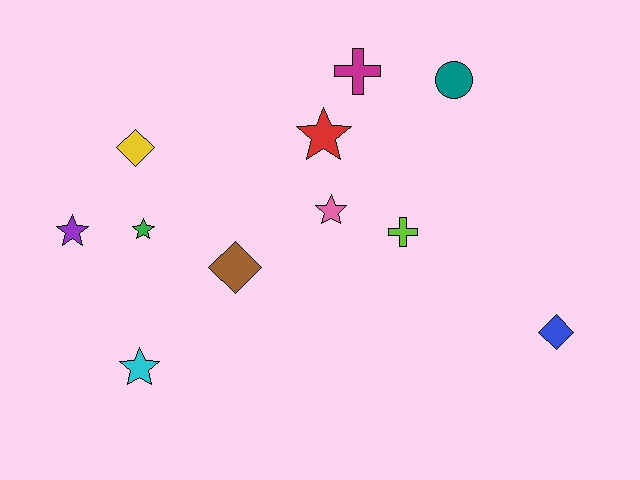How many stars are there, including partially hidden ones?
There are 5 stars.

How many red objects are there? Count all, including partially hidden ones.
There is 1 red object.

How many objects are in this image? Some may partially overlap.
There are 11 objects.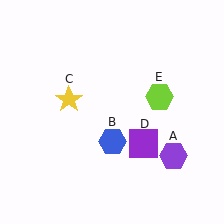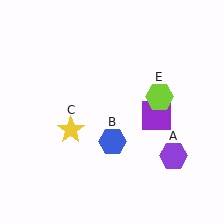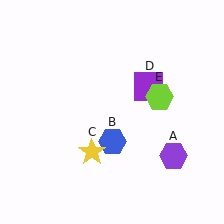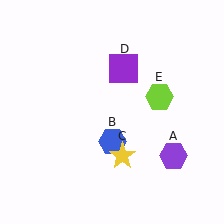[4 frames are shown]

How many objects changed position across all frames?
2 objects changed position: yellow star (object C), purple square (object D).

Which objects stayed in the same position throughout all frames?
Purple hexagon (object A) and blue hexagon (object B) and lime hexagon (object E) remained stationary.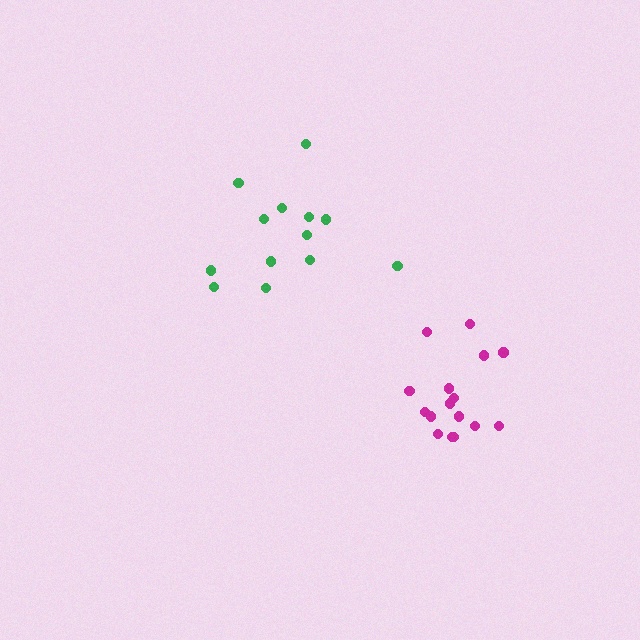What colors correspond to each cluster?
The clusters are colored: green, magenta.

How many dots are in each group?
Group 1: 13 dots, Group 2: 16 dots (29 total).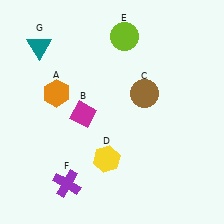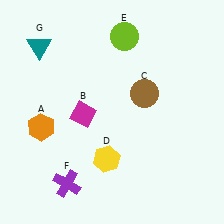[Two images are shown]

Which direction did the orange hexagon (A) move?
The orange hexagon (A) moved down.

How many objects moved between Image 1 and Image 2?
1 object moved between the two images.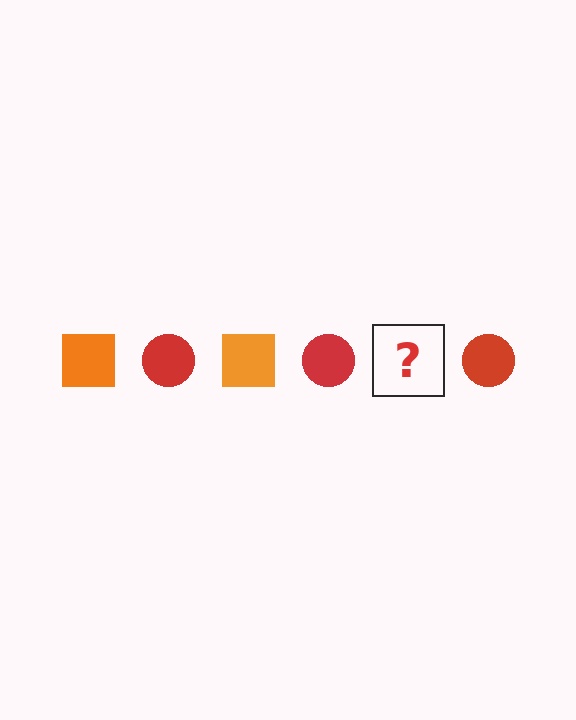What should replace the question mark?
The question mark should be replaced with an orange square.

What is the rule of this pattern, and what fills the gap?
The rule is that the pattern alternates between orange square and red circle. The gap should be filled with an orange square.